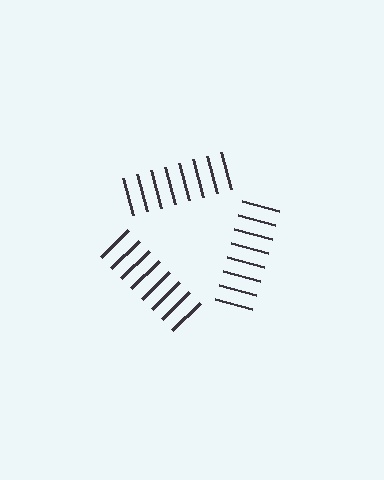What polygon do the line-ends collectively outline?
An illusory triangle — the line segments terminate on its edges but no continuous stroke is drawn.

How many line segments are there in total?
24 — 8 along each of the 3 edges.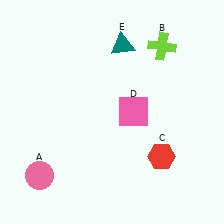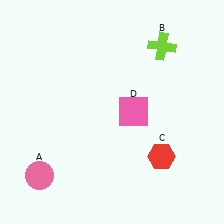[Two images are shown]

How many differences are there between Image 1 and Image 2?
There is 1 difference between the two images.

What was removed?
The teal triangle (E) was removed in Image 2.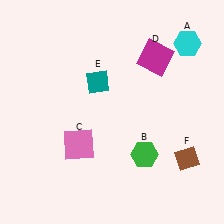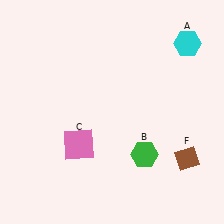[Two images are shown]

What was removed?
The teal diamond (E), the magenta square (D) were removed in Image 2.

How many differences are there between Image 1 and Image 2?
There are 2 differences between the two images.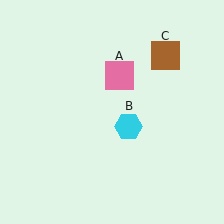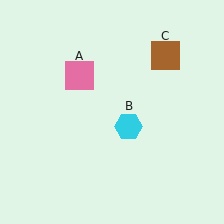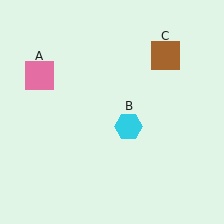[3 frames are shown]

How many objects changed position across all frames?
1 object changed position: pink square (object A).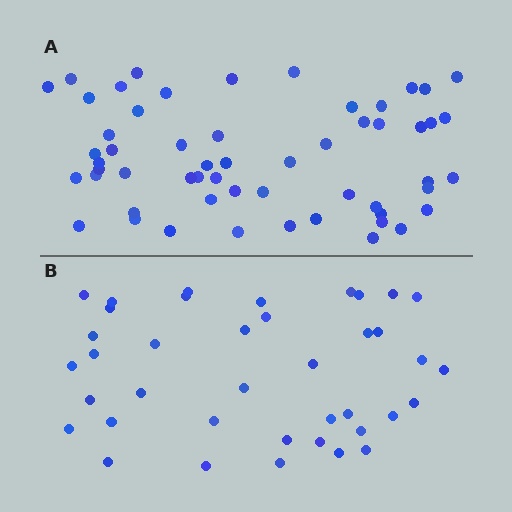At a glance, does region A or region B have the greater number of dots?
Region A (the top region) has more dots.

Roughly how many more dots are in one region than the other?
Region A has approximately 15 more dots than region B.